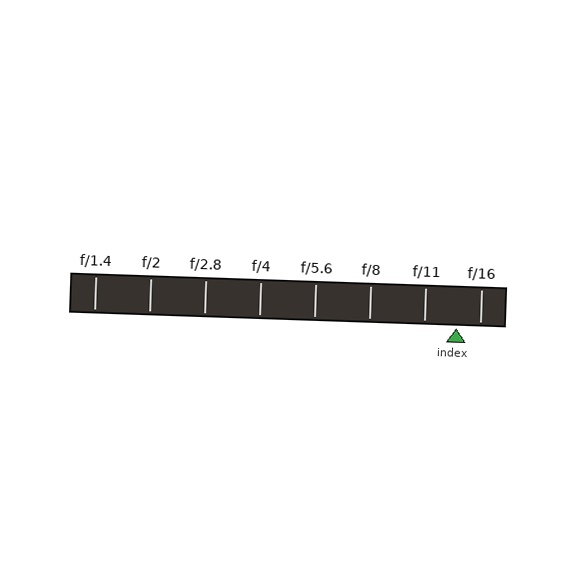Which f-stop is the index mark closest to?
The index mark is closest to f/16.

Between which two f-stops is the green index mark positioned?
The index mark is between f/11 and f/16.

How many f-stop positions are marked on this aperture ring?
There are 8 f-stop positions marked.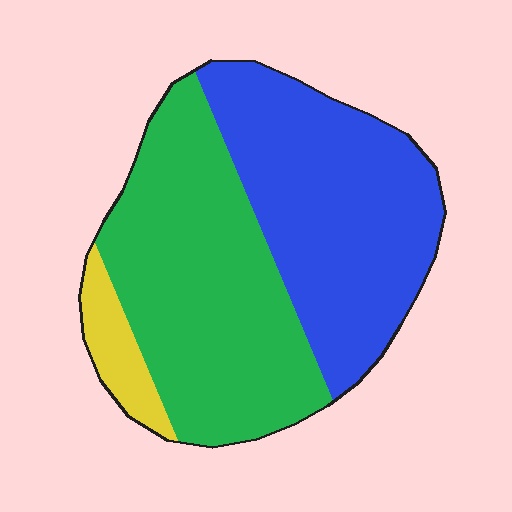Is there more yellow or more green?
Green.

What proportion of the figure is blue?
Blue takes up between a third and a half of the figure.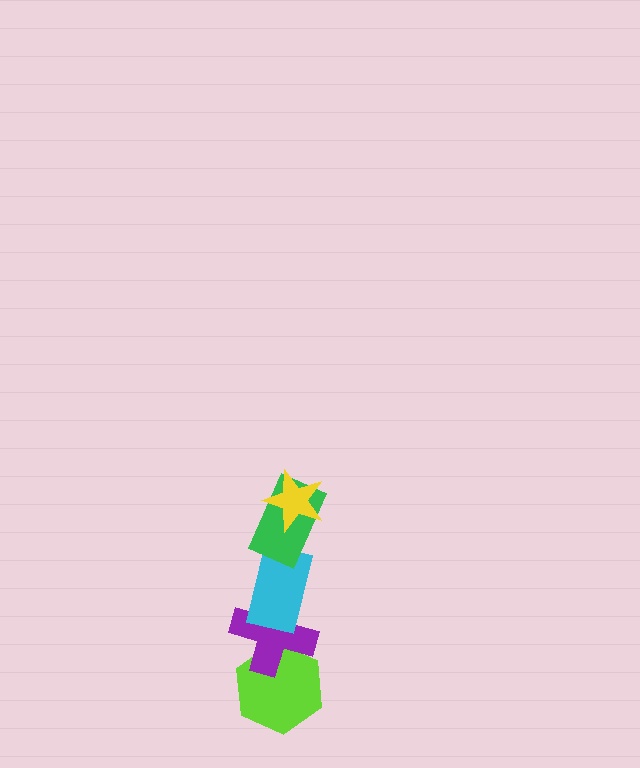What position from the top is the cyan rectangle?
The cyan rectangle is 3rd from the top.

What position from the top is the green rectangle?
The green rectangle is 2nd from the top.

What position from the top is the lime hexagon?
The lime hexagon is 5th from the top.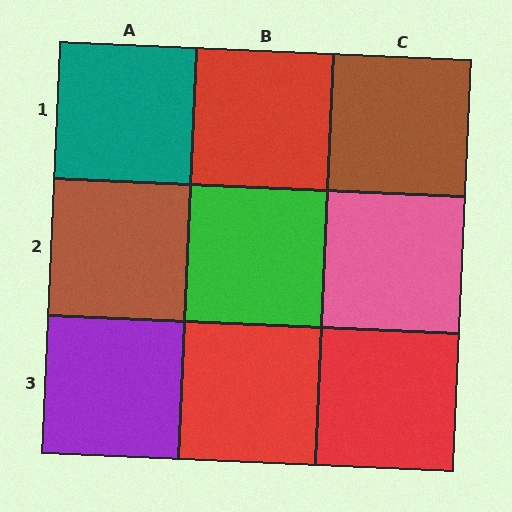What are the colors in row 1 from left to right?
Teal, red, brown.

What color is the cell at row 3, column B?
Red.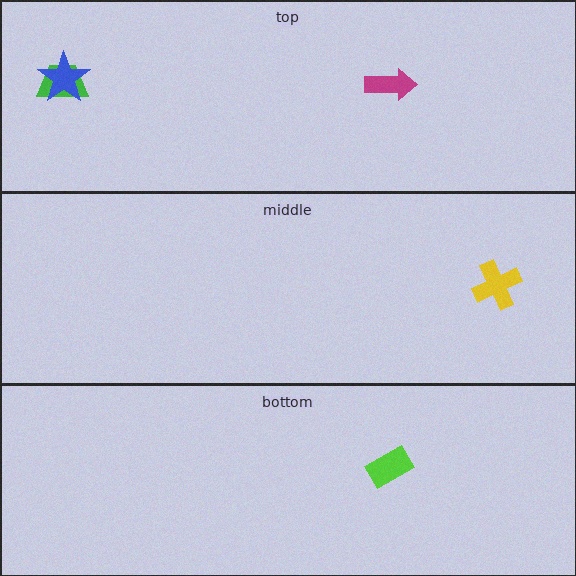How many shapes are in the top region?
3.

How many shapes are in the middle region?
1.